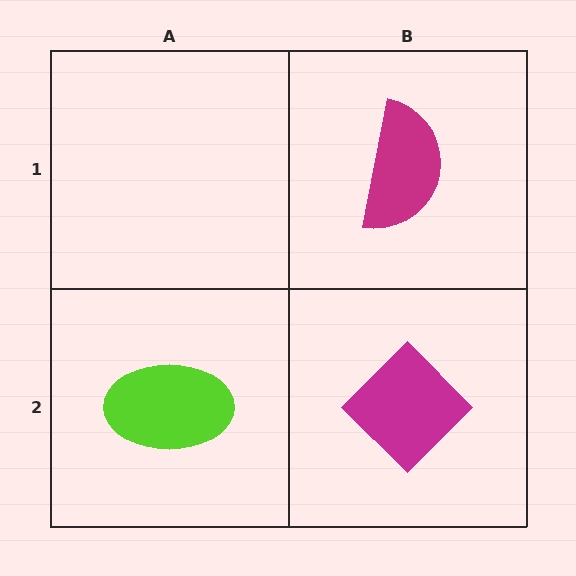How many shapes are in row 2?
2 shapes.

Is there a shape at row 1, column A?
No, that cell is empty.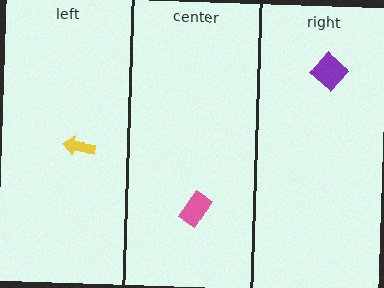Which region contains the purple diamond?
The right region.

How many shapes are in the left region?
1.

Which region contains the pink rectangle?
The center region.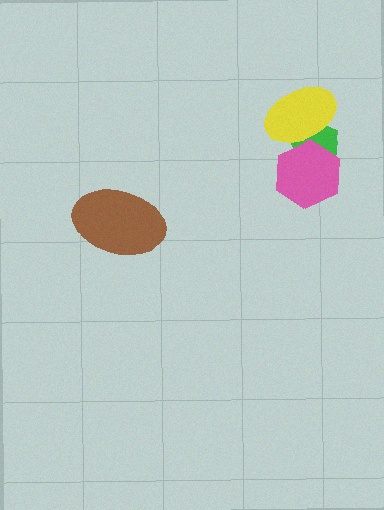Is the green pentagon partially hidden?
Yes, it is partially covered by another shape.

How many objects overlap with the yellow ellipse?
2 objects overlap with the yellow ellipse.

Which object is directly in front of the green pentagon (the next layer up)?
The yellow ellipse is directly in front of the green pentagon.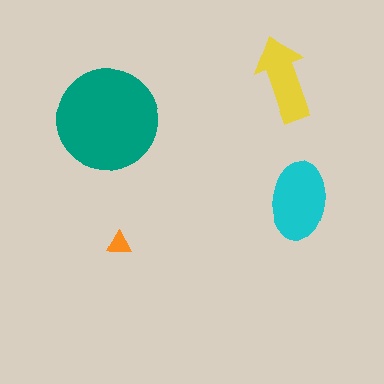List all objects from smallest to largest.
The orange triangle, the yellow arrow, the cyan ellipse, the teal circle.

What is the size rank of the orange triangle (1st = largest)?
4th.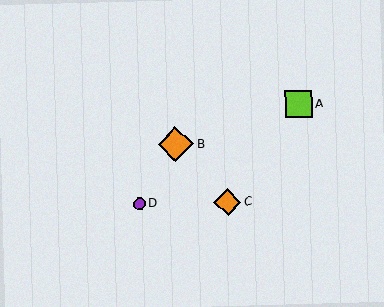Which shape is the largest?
The orange diamond (labeled B) is the largest.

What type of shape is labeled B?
Shape B is an orange diamond.